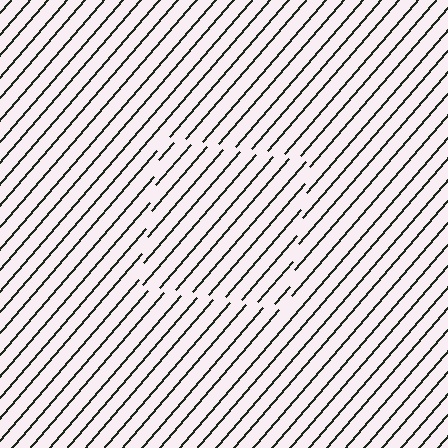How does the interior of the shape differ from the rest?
The interior of the shape contains the same grating, shifted by half a period — the contour is defined by the phase discontinuity where line-ends from the inner and outer gratings abut.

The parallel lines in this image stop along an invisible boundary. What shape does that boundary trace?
An illusory square. The interior of the shape contains the same grating, shifted by half a period — the contour is defined by the phase discontinuity where line-ends from the inner and outer gratings abut.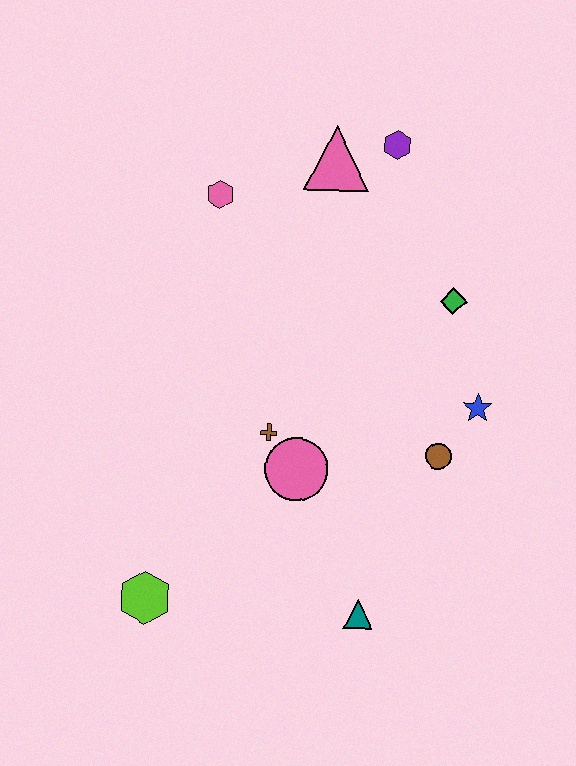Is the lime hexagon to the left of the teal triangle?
Yes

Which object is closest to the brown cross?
The pink circle is closest to the brown cross.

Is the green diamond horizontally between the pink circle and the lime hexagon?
No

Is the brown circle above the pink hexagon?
No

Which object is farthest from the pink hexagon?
The teal triangle is farthest from the pink hexagon.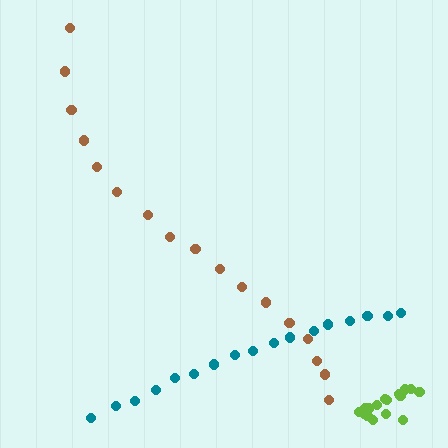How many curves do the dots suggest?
There are 3 distinct paths.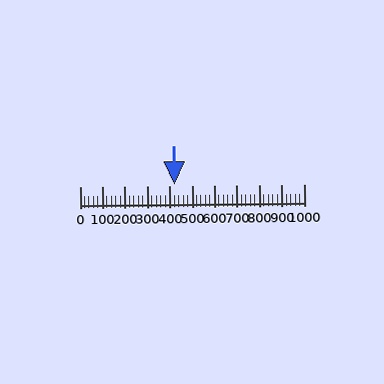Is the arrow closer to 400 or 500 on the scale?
The arrow is closer to 400.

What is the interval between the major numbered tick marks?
The major tick marks are spaced 100 units apart.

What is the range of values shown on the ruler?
The ruler shows values from 0 to 1000.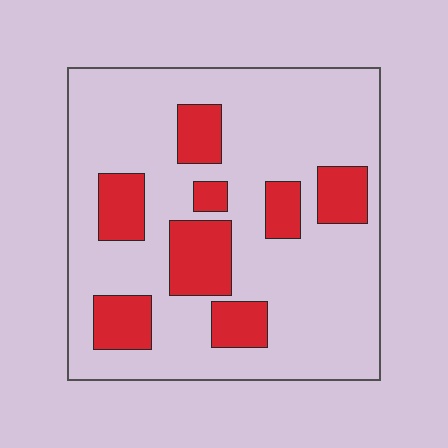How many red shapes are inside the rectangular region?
8.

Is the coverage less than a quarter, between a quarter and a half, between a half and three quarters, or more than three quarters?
Less than a quarter.